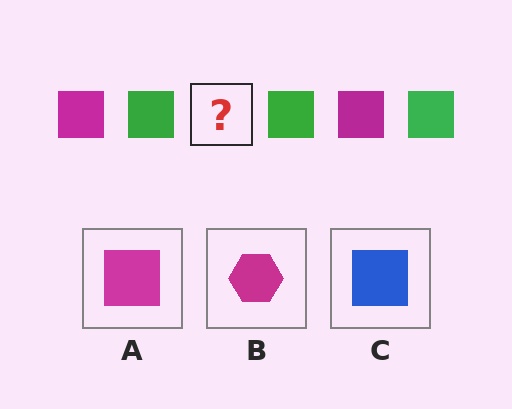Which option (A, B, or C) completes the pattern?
A.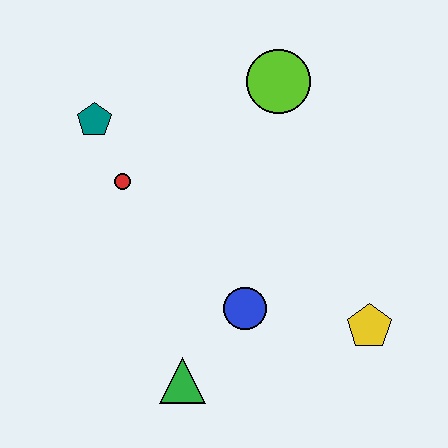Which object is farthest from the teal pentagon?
The yellow pentagon is farthest from the teal pentagon.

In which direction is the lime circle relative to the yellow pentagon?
The lime circle is above the yellow pentagon.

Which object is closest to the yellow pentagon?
The blue circle is closest to the yellow pentagon.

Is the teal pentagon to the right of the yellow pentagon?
No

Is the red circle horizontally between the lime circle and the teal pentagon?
Yes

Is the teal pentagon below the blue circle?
No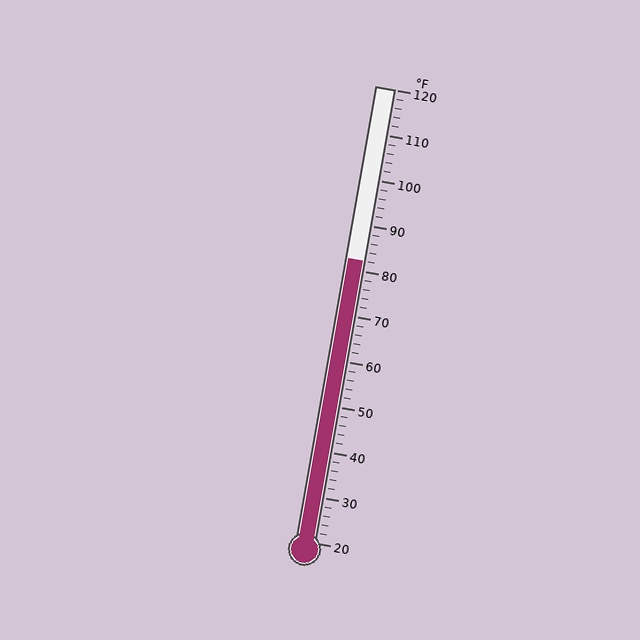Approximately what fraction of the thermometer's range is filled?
The thermometer is filled to approximately 60% of its range.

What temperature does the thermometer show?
The thermometer shows approximately 82°F.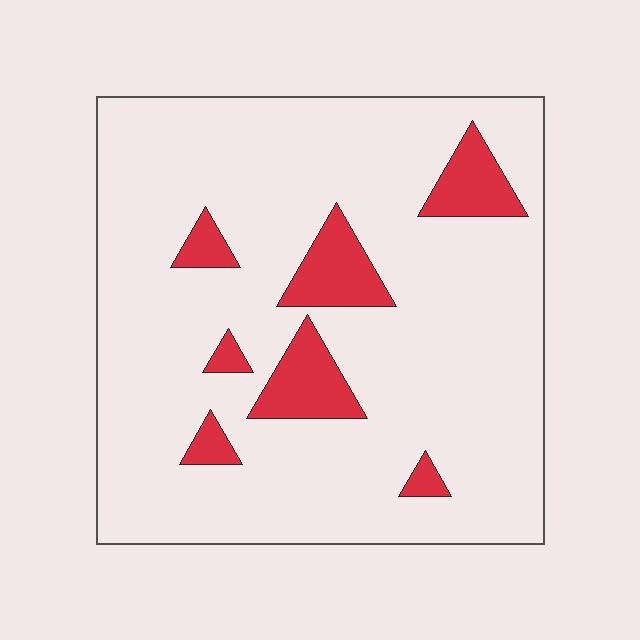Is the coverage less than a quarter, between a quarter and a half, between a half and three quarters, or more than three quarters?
Less than a quarter.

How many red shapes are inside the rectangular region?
7.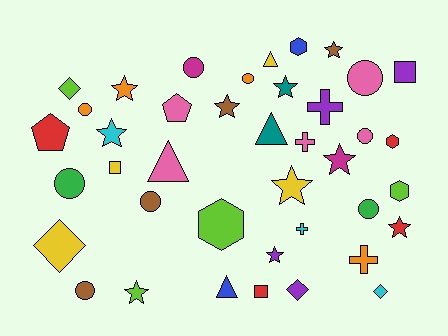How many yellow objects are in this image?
There are 4 yellow objects.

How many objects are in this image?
There are 40 objects.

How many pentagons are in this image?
There are 2 pentagons.